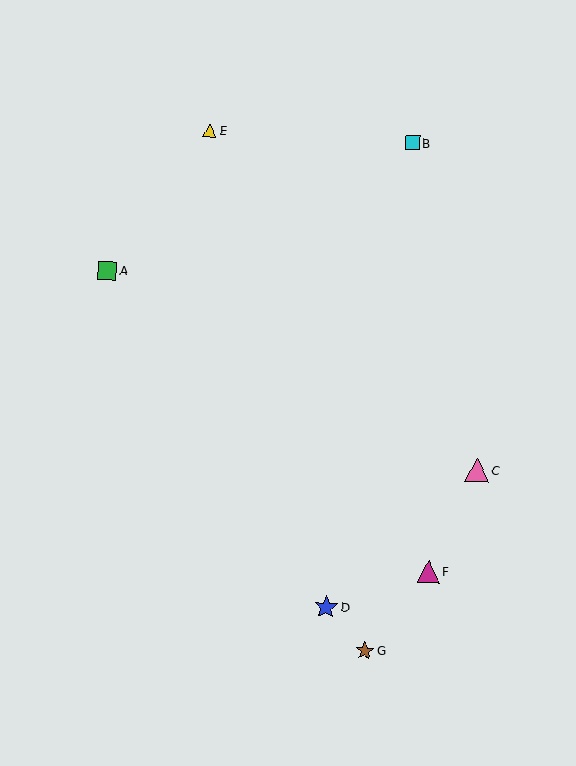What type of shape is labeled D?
Shape D is a blue star.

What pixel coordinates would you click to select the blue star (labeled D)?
Click at (326, 607) to select the blue star D.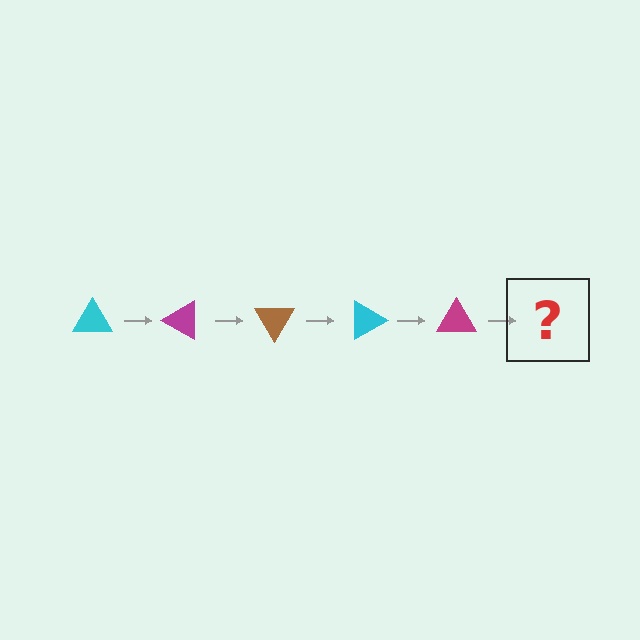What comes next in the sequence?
The next element should be a brown triangle, rotated 150 degrees from the start.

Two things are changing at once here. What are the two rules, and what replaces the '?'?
The two rules are that it rotates 30 degrees each step and the color cycles through cyan, magenta, and brown. The '?' should be a brown triangle, rotated 150 degrees from the start.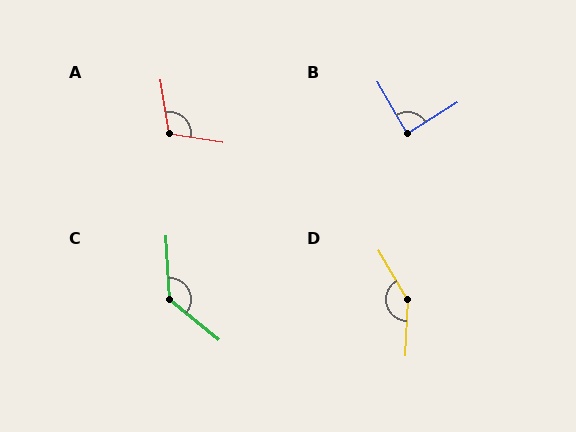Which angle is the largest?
D, at approximately 147 degrees.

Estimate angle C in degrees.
Approximately 132 degrees.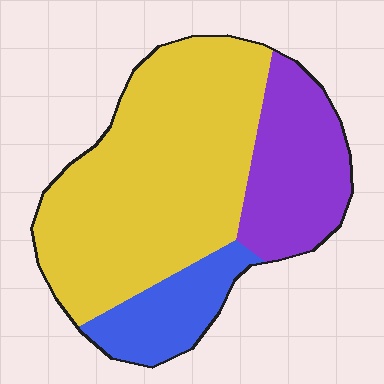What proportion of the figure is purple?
Purple takes up about one quarter (1/4) of the figure.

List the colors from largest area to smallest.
From largest to smallest: yellow, purple, blue.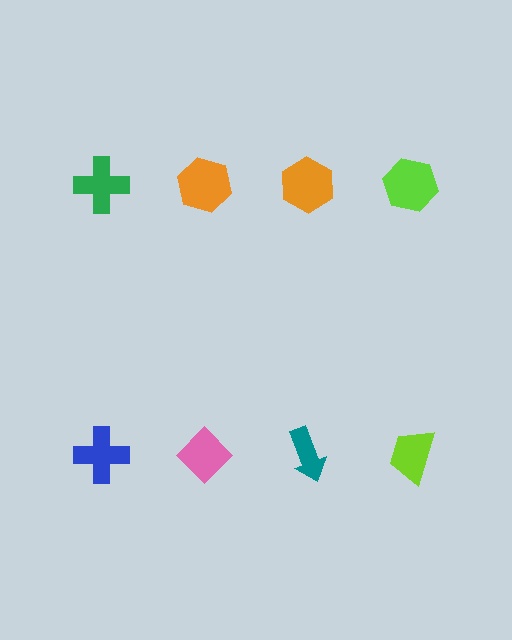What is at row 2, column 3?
A teal arrow.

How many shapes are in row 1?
4 shapes.